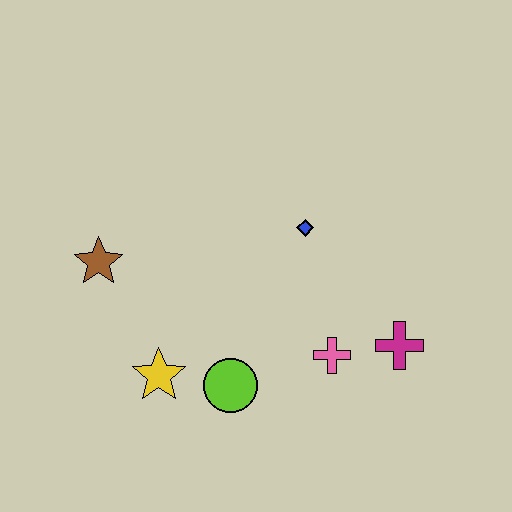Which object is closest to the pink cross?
The magenta cross is closest to the pink cross.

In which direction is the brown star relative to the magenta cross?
The brown star is to the left of the magenta cross.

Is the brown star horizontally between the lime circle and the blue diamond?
No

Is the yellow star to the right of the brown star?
Yes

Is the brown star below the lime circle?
No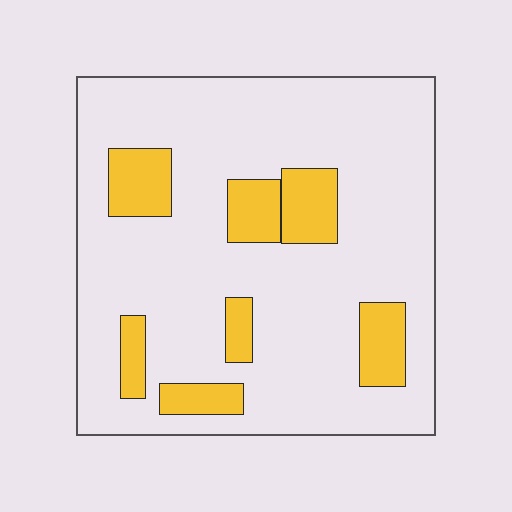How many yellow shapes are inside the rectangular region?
7.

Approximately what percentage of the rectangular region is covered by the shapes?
Approximately 20%.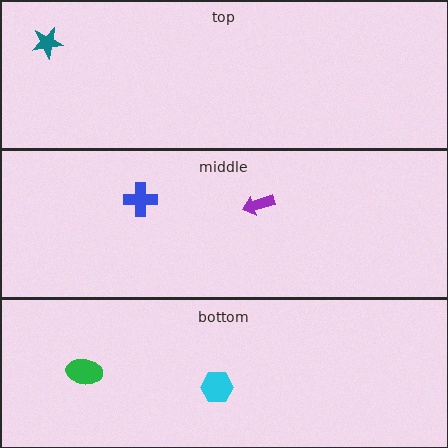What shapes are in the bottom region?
The cyan hexagon, the green ellipse.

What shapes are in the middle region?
The purple arrow, the blue cross.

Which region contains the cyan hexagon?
The bottom region.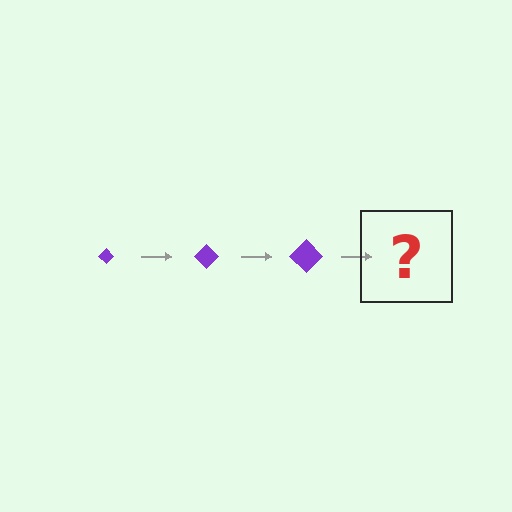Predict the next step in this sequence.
The next step is a purple diamond, larger than the previous one.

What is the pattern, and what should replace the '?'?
The pattern is that the diamond gets progressively larger each step. The '?' should be a purple diamond, larger than the previous one.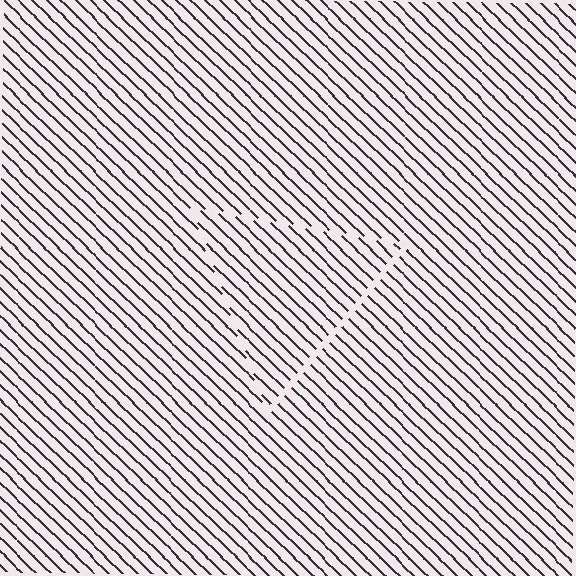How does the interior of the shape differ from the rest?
The interior of the shape contains the same grating, shifted by half a period — the contour is defined by the phase discontinuity where line-ends from the inner and outer gratings abut.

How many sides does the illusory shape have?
3 sides — the line-ends trace a triangle.